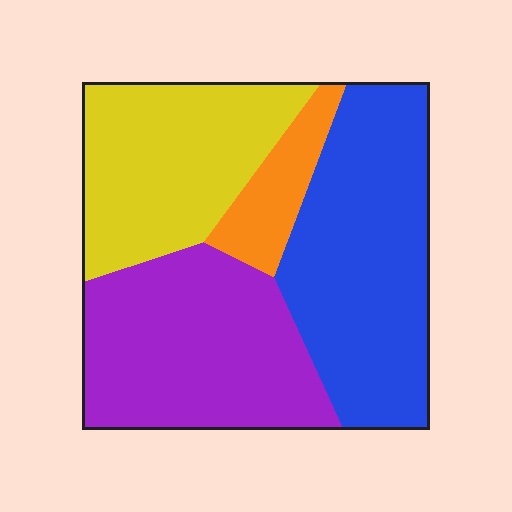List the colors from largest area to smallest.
From largest to smallest: blue, purple, yellow, orange.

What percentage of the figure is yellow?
Yellow takes up between a sixth and a third of the figure.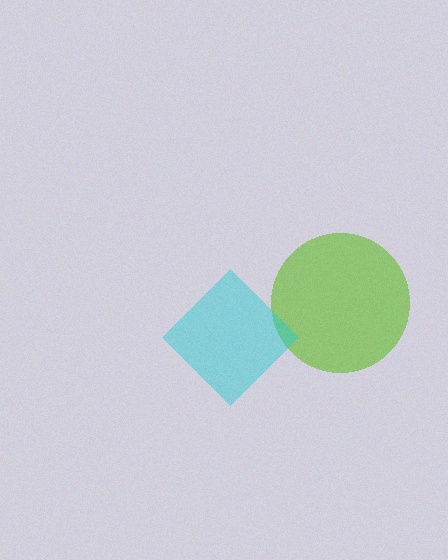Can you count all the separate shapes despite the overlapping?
Yes, there are 2 separate shapes.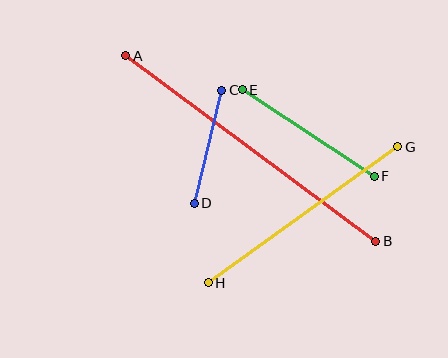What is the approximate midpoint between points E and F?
The midpoint is at approximately (308, 133) pixels.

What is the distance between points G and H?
The distance is approximately 234 pixels.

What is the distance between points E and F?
The distance is approximately 158 pixels.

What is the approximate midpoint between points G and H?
The midpoint is at approximately (303, 215) pixels.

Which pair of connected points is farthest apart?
Points A and B are farthest apart.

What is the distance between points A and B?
The distance is approximately 311 pixels.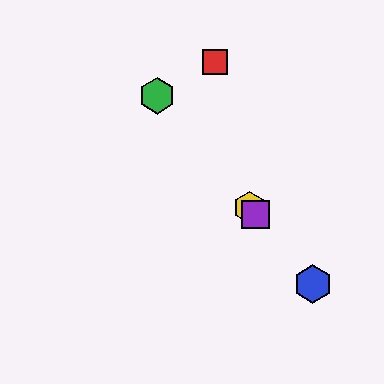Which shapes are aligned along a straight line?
The blue hexagon, the green hexagon, the yellow hexagon, the purple square are aligned along a straight line.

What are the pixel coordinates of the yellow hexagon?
The yellow hexagon is at (250, 207).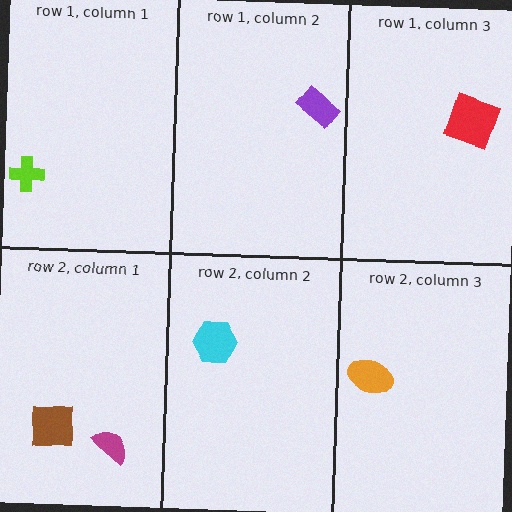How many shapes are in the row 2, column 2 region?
1.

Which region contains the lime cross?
The row 1, column 1 region.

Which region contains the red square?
The row 1, column 3 region.